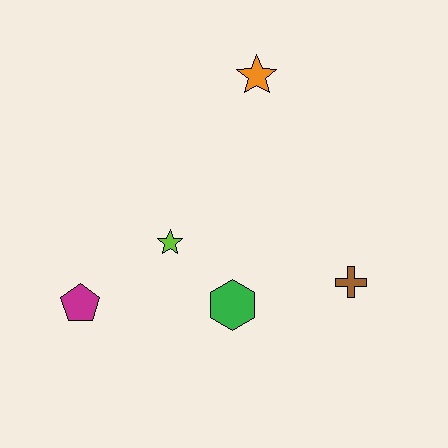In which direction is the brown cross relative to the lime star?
The brown cross is to the right of the lime star.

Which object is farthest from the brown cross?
The magenta pentagon is farthest from the brown cross.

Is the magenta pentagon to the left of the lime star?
Yes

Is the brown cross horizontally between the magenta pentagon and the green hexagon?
No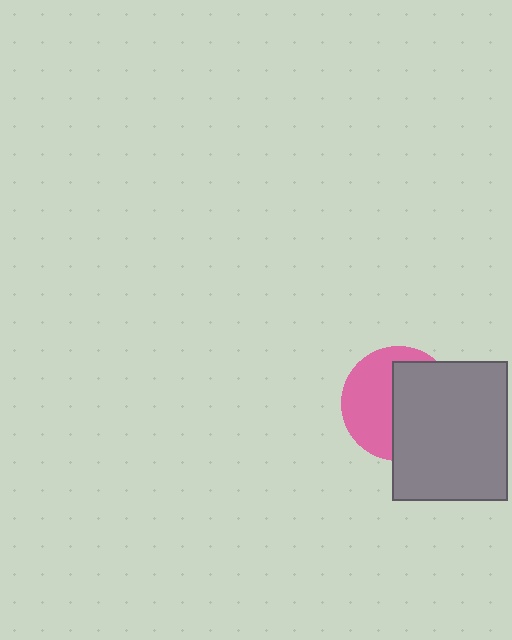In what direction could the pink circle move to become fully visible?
The pink circle could move left. That would shift it out from behind the gray rectangle entirely.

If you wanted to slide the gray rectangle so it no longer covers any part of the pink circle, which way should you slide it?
Slide it right — that is the most direct way to separate the two shapes.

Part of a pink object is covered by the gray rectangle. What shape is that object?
It is a circle.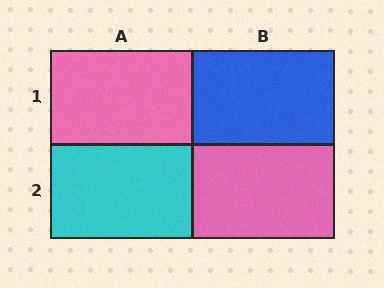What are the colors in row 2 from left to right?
Cyan, pink.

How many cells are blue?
1 cell is blue.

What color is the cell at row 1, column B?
Blue.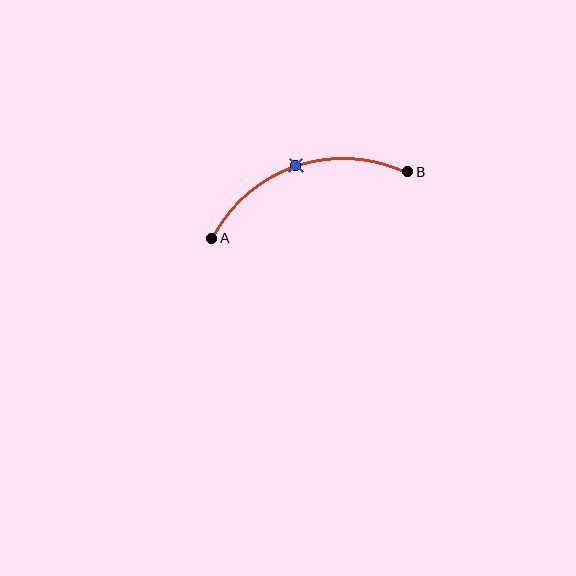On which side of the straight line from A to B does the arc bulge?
The arc bulges above the straight line connecting A and B.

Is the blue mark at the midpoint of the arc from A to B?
Yes. The blue mark lies on the arc at equal arc-length from both A and B — it is the arc midpoint.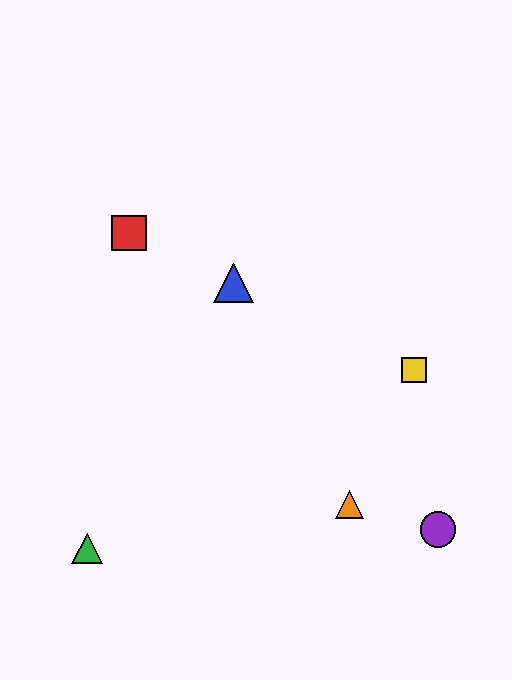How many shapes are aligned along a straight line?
3 shapes (the red square, the blue triangle, the yellow square) are aligned along a straight line.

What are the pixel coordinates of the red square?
The red square is at (129, 233).